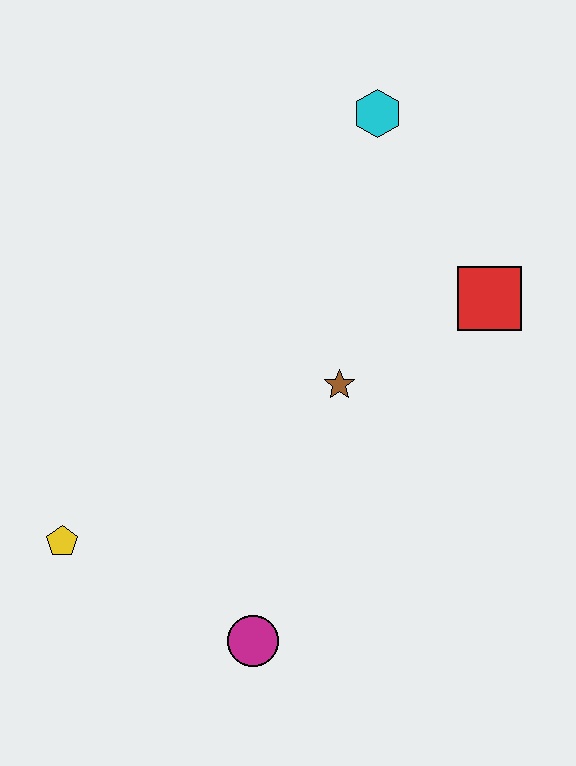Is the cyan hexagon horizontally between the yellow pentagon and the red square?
Yes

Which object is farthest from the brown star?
The yellow pentagon is farthest from the brown star.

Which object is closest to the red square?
The brown star is closest to the red square.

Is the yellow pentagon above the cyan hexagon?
No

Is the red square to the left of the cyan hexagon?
No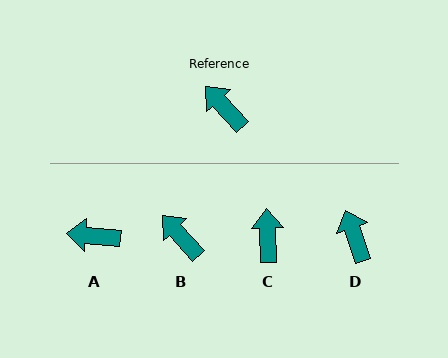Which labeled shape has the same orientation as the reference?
B.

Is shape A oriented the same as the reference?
No, it is off by about 43 degrees.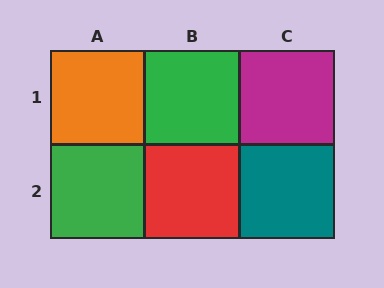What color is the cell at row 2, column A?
Green.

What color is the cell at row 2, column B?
Red.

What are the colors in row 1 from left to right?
Orange, green, magenta.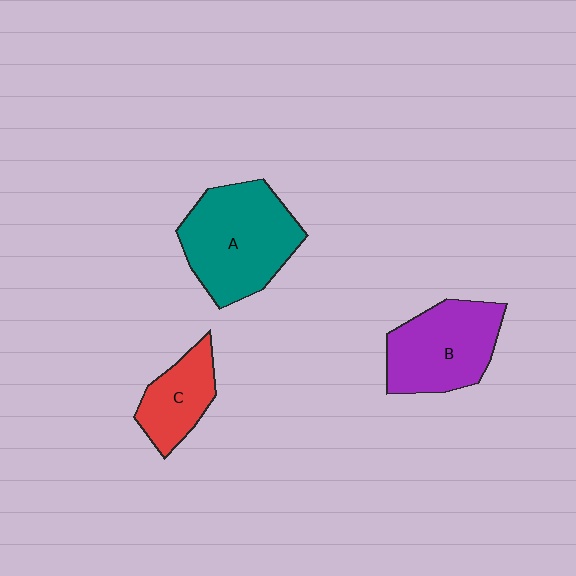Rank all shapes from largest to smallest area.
From largest to smallest: A (teal), B (purple), C (red).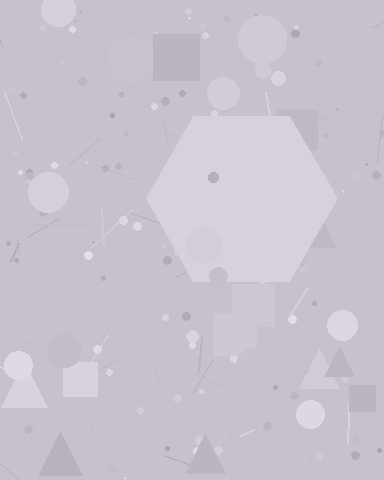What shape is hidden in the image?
A hexagon is hidden in the image.